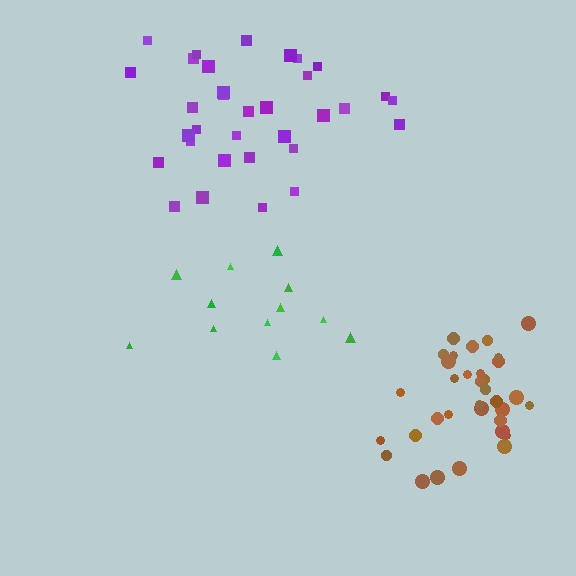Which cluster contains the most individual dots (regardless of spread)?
Brown (35).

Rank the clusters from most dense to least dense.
brown, purple, green.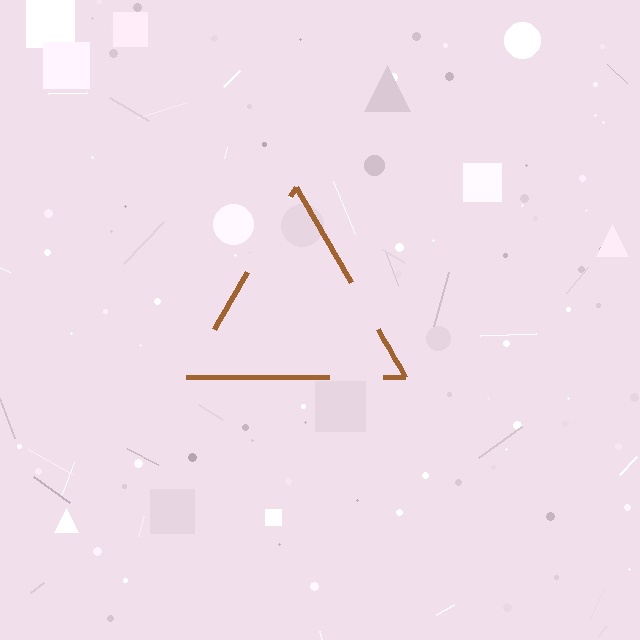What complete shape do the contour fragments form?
The contour fragments form a triangle.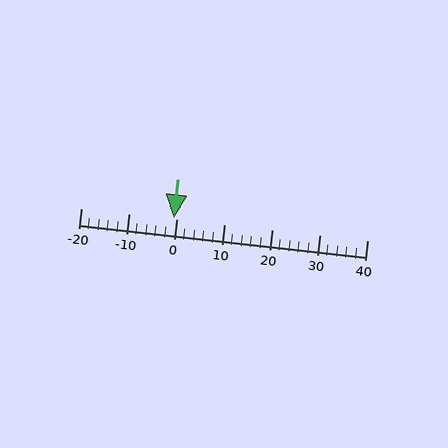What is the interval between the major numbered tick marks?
The major tick marks are spaced 10 units apart.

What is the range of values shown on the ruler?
The ruler shows values from -20 to 40.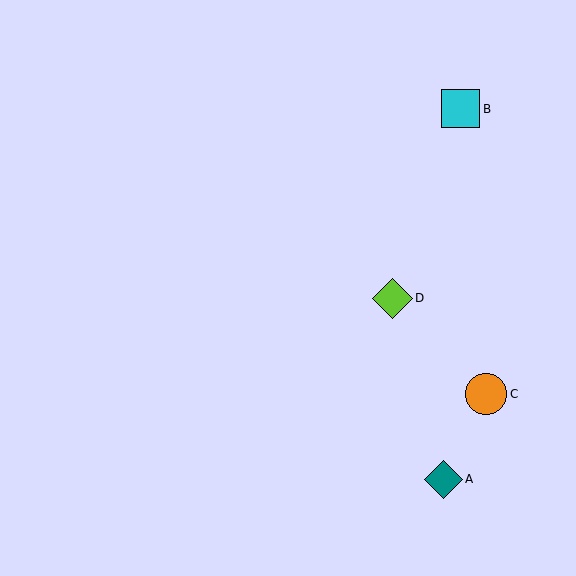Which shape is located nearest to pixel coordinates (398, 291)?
The lime diamond (labeled D) at (392, 298) is nearest to that location.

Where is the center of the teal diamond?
The center of the teal diamond is at (443, 480).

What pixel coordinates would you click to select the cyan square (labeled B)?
Click at (460, 109) to select the cyan square B.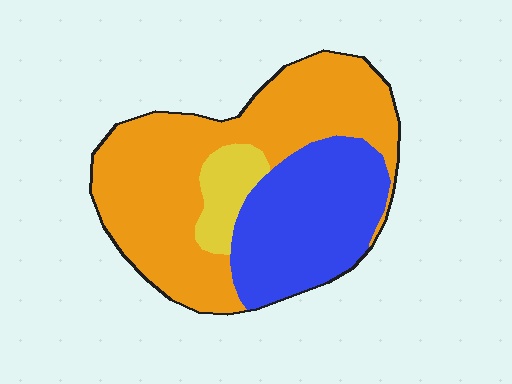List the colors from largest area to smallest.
From largest to smallest: orange, blue, yellow.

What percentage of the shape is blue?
Blue takes up about one third (1/3) of the shape.